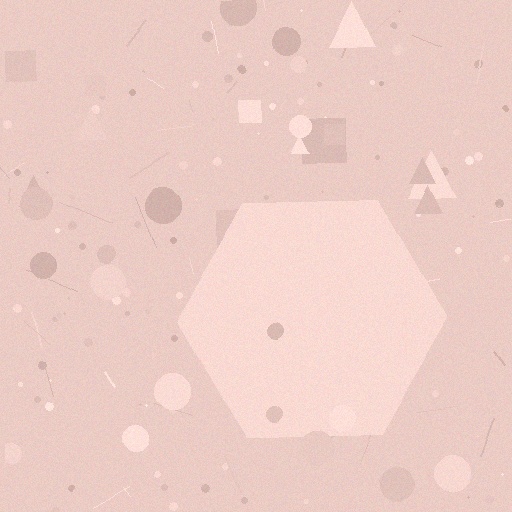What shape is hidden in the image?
A hexagon is hidden in the image.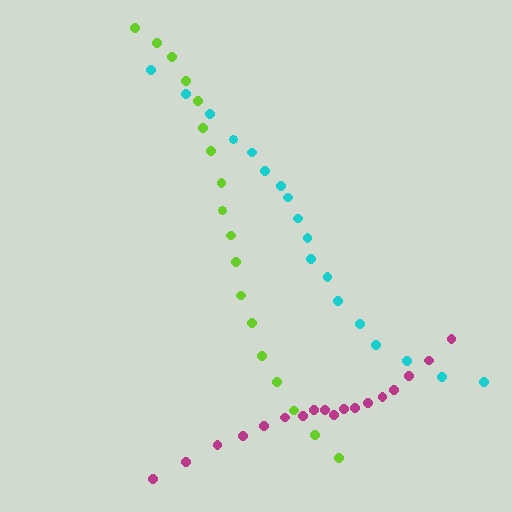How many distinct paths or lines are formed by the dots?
There are 3 distinct paths.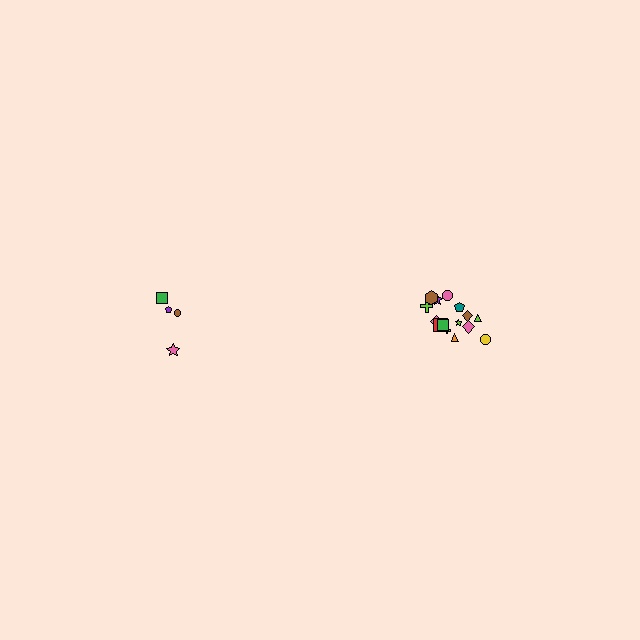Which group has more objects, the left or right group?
The right group.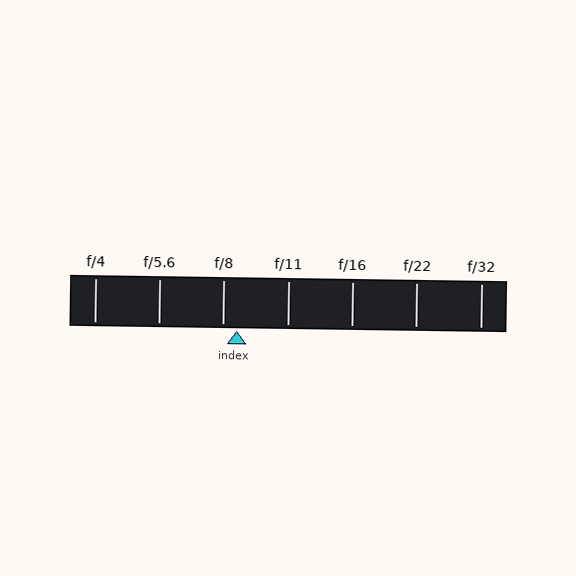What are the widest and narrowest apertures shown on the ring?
The widest aperture shown is f/4 and the narrowest is f/32.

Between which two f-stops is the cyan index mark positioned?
The index mark is between f/8 and f/11.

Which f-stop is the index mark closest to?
The index mark is closest to f/8.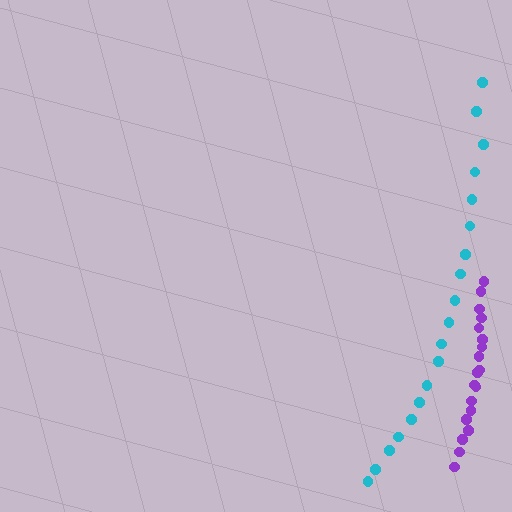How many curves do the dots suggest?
There are 2 distinct paths.